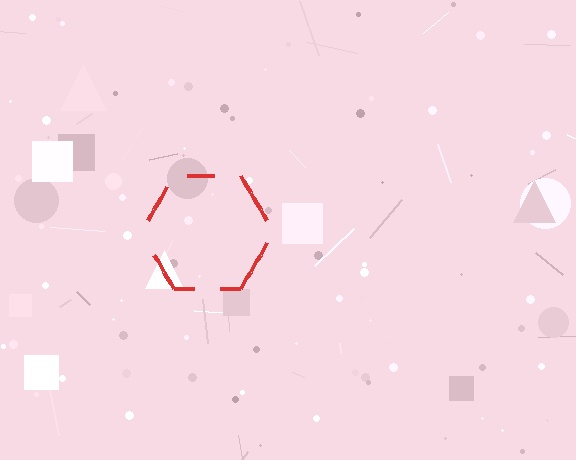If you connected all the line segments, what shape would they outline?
They would outline a hexagon.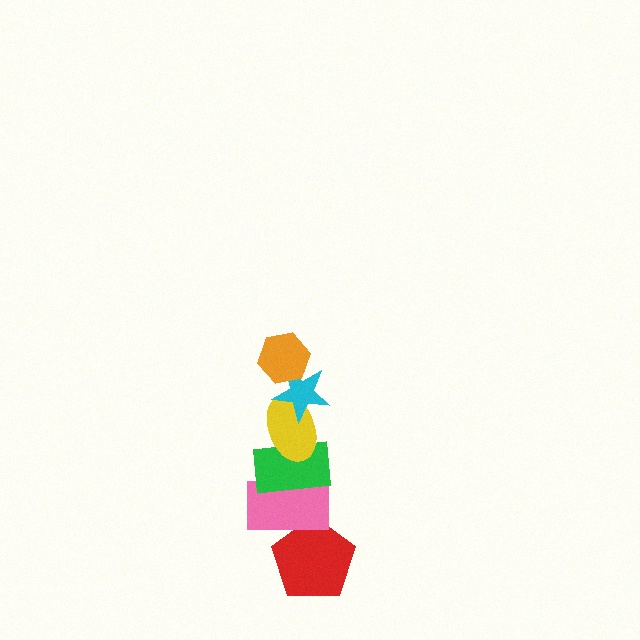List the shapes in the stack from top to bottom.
From top to bottom: the orange hexagon, the cyan star, the yellow ellipse, the green rectangle, the pink rectangle, the red pentagon.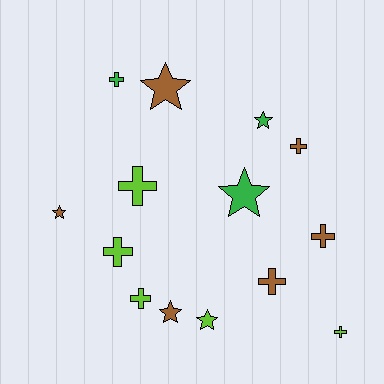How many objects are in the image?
There are 14 objects.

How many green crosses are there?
There is 1 green cross.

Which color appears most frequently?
Brown, with 6 objects.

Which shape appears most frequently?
Cross, with 8 objects.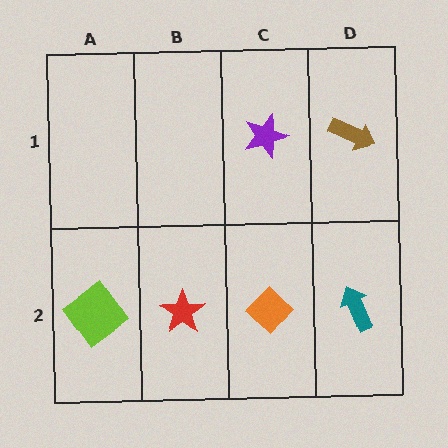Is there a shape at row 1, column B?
No, that cell is empty.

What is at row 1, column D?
A brown arrow.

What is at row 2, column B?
A red star.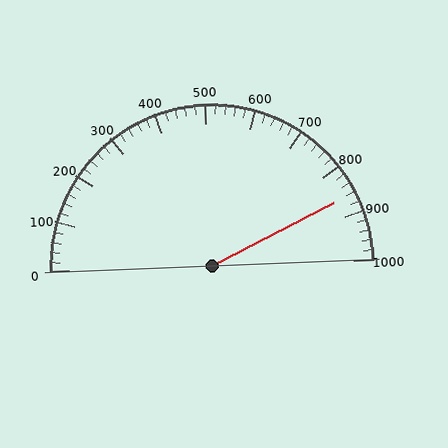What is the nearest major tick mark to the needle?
The nearest major tick mark is 900.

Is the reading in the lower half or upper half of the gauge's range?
The reading is in the upper half of the range (0 to 1000).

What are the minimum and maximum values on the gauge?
The gauge ranges from 0 to 1000.